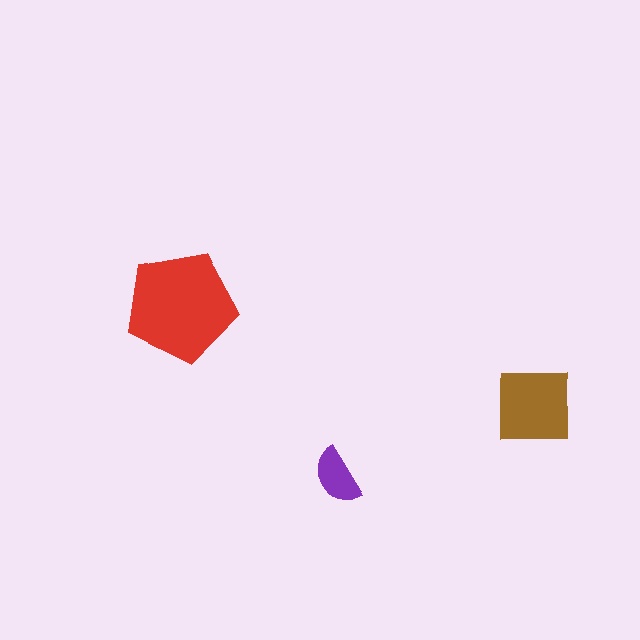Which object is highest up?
The red pentagon is topmost.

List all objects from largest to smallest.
The red pentagon, the brown square, the purple semicircle.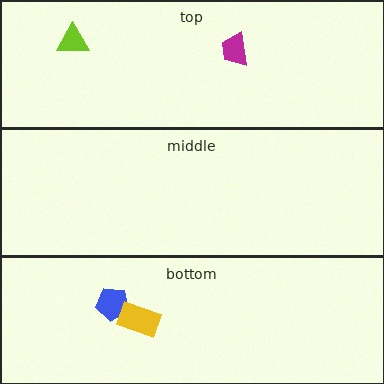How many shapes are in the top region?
2.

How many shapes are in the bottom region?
2.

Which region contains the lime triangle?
The top region.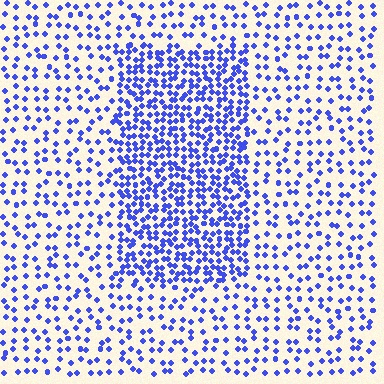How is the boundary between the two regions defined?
The boundary is defined by a change in element density (approximately 2.3x ratio). All elements are the same color, size, and shape.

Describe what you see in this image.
The image contains small blue elements arranged at two different densities. A rectangle-shaped region is visible where the elements are more densely packed than the surrounding area.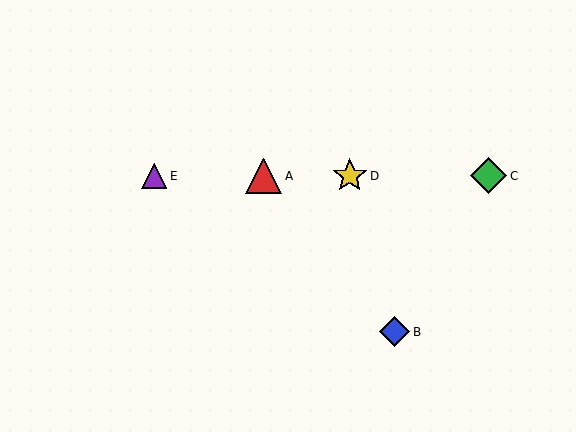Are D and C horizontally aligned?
Yes, both are at y≈176.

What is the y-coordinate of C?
Object C is at y≈176.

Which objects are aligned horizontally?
Objects A, C, D, E are aligned horizontally.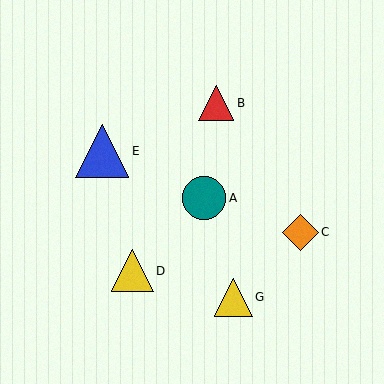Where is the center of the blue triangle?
The center of the blue triangle is at (102, 151).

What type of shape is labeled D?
Shape D is a yellow triangle.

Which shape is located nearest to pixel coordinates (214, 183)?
The teal circle (labeled A) at (204, 198) is nearest to that location.